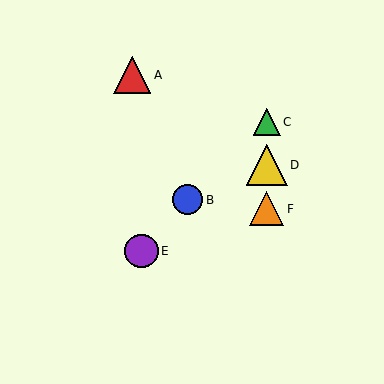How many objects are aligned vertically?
3 objects (C, D, F) are aligned vertically.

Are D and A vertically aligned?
No, D is at x≈267 and A is at x≈132.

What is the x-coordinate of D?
Object D is at x≈267.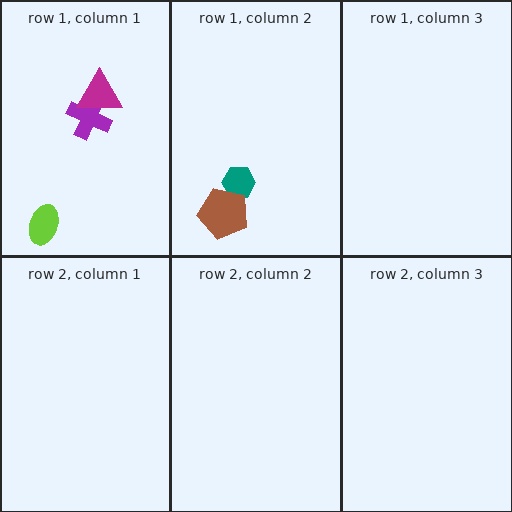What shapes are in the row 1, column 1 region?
The lime ellipse, the purple cross, the magenta triangle.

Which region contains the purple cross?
The row 1, column 1 region.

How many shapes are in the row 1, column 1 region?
3.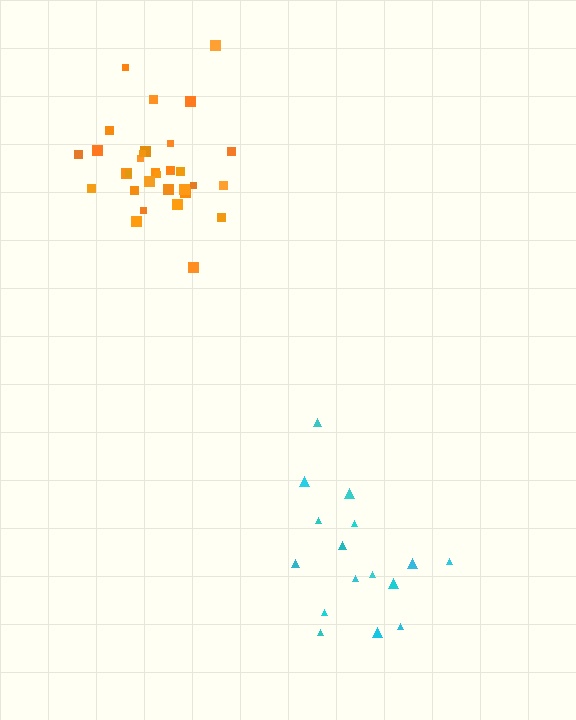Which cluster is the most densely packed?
Orange.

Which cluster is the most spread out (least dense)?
Cyan.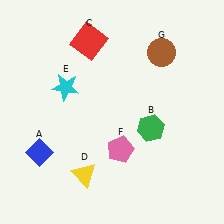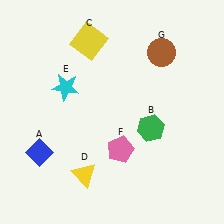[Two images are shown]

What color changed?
The square (C) changed from red in Image 1 to yellow in Image 2.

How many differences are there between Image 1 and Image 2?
There is 1 difference between the two images.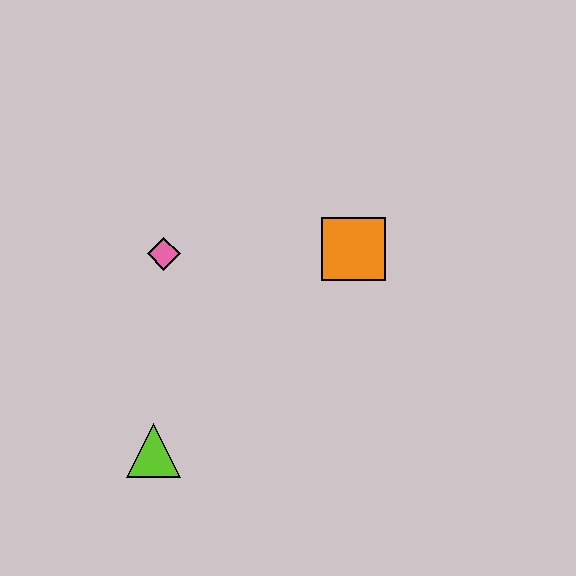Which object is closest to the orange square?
The pink diamond is closest to the orange square.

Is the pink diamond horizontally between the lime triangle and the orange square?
Yes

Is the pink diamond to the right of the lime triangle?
Yes